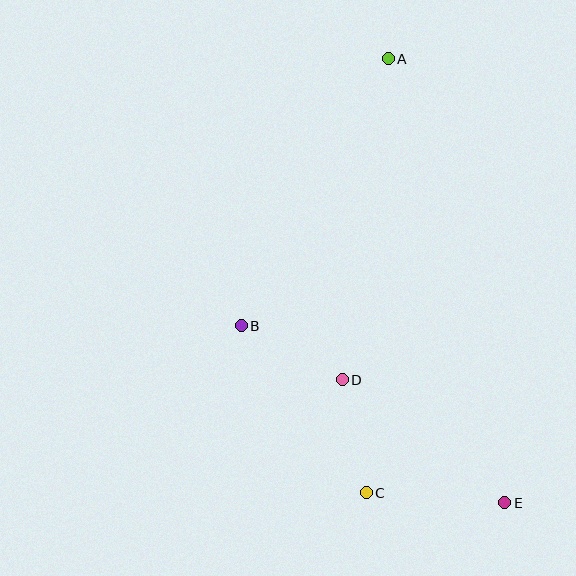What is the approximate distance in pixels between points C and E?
The distance between C and E is approximately 139 pixels.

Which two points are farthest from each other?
Points A and E are farthest from each other.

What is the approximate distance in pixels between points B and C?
The distance between B and C is approximately 209 pixels.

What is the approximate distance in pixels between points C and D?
The distance between C and D is approximately 115 pixels.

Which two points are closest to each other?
Points B and D are closest to each other.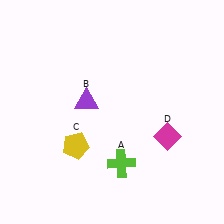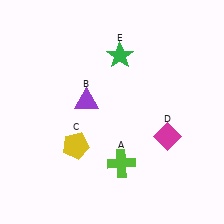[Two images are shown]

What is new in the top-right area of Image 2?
A green star (E) was added in the top-right area of Image 2.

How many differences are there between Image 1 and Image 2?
There is 1 difference between the two images.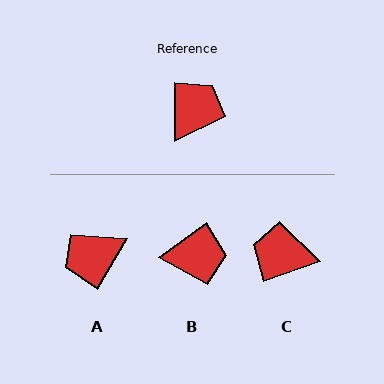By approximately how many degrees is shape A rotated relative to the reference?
Approximately 150 degrees counter-clockwise.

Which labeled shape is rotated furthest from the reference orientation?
A, about 150 degrees away.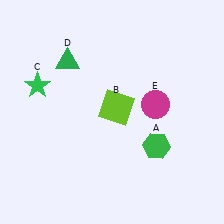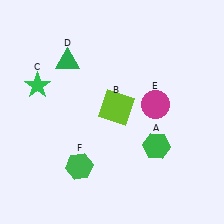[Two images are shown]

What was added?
A green hexagon (F) was added in Image 2.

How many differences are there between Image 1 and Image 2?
There is 1 difference between the two images.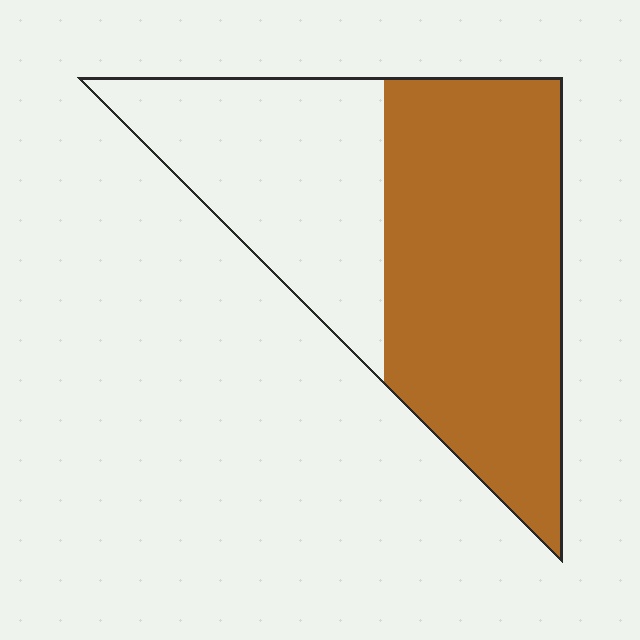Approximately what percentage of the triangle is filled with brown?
Approximately 60%.